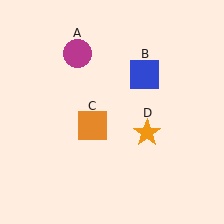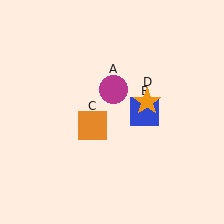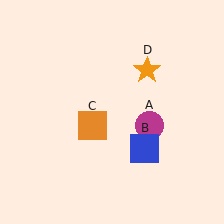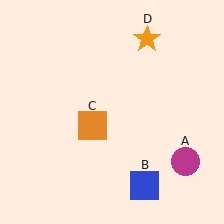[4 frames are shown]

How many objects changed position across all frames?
3 objects changed position: magenta circle (object A), blue square (object B), orange star (object D).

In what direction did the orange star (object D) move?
The orange star (object D) moved up.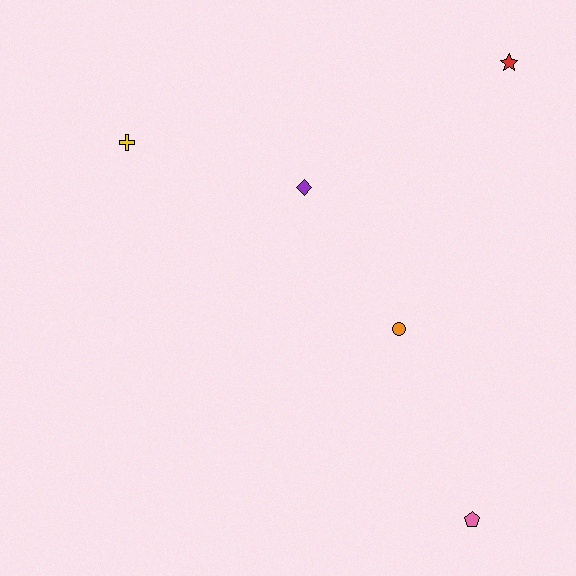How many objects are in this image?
There are 5 objects.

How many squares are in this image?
There are no squares.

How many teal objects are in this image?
There are no teal objects.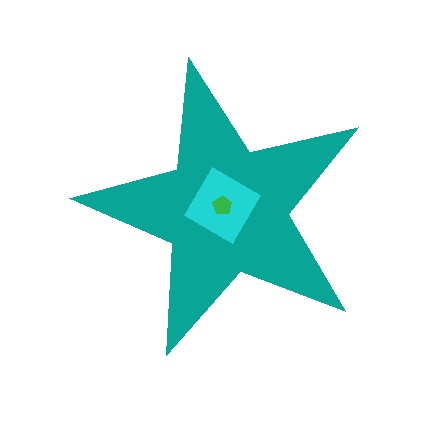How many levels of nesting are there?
3.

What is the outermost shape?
The teal star.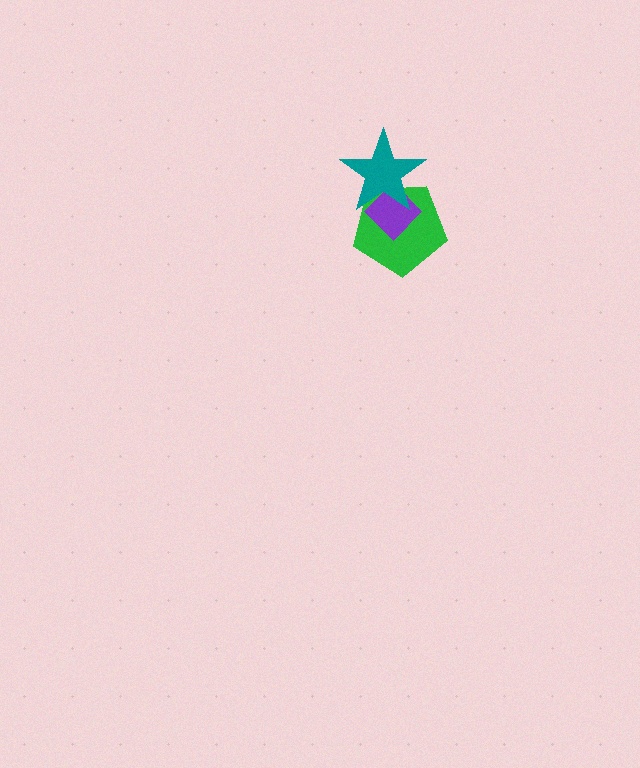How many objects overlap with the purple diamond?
2 objects overlap with the purple diamond.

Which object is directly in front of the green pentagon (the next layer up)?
The purple diamond is directly in front of the green pentagon.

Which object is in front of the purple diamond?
The teal star is in front of the purple diamond.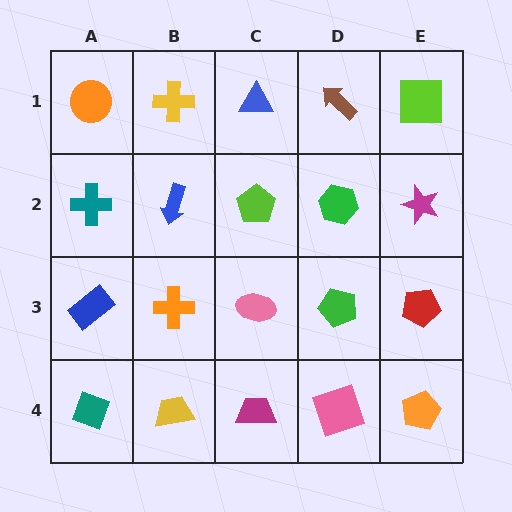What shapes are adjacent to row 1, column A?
A teal cross (row 2, column A), a yellow cross (row 1, column B).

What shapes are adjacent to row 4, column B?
An orange cross (row 3, column B), a teal diamond (row 4, column A), a magenta trapezoid (row 4, column C).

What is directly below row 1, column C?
A lime pentagon.